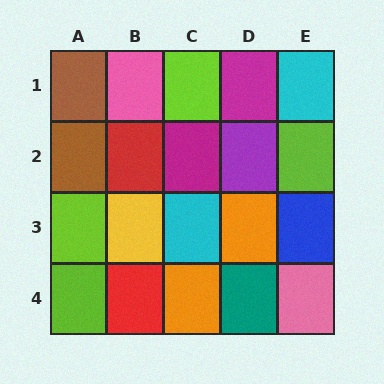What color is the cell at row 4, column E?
Pink.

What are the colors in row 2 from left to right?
Brown, red, magenta, purple, lime.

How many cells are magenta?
2 cells are magenta.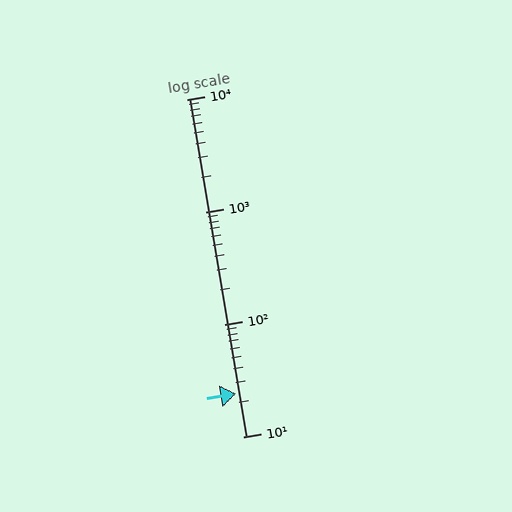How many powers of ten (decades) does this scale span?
The scale spans 3 decades, from 10 to 10000.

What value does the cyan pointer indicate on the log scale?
The pointer indicates approximately 24.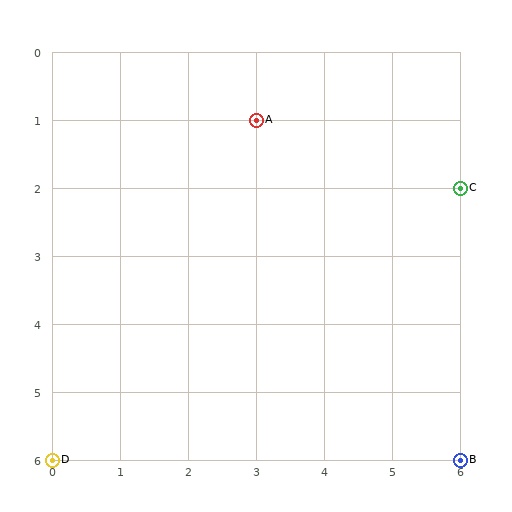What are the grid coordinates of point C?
Point C is at grid coordinates (6, 2).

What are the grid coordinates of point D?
Point D is at grid coordinates (0, 6).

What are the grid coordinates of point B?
Point B is at grid coordinates (6, 6).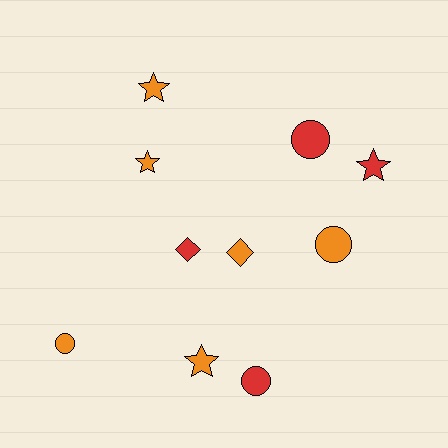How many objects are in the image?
There are 10 objects.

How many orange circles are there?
There are 2 orange circles.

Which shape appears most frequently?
Circle, with 4 objects.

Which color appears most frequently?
Orange, with 6 objects.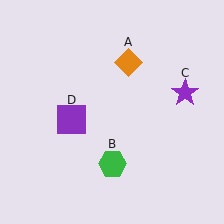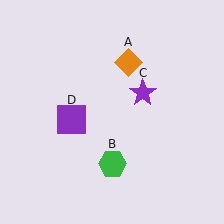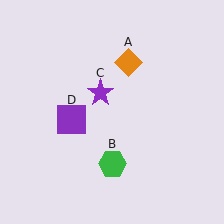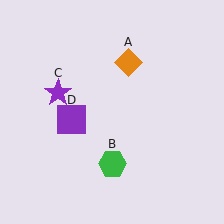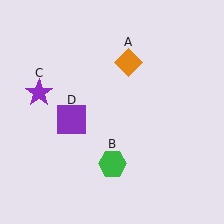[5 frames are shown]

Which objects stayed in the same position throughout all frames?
Orange diamond (object A) and green hexagon (object B) and purple square (object D) remained stationary.